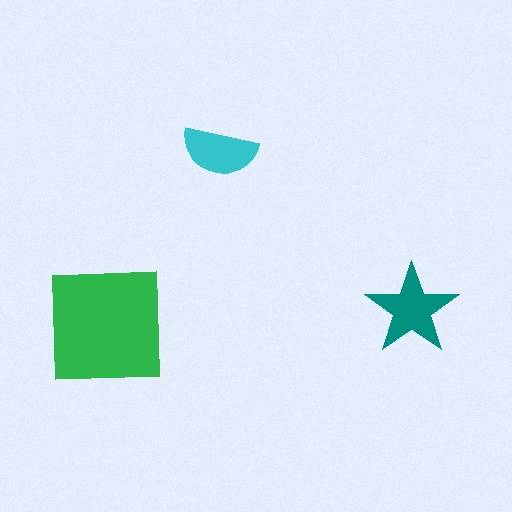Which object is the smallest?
The cyan semicircle.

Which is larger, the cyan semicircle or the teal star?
The teal star.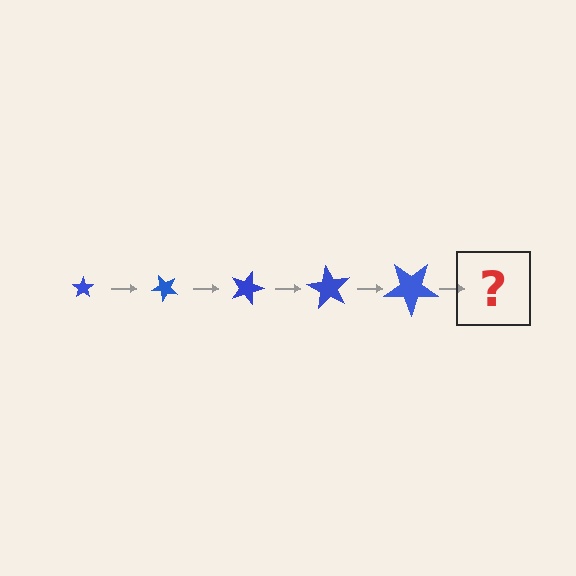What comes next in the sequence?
The next element should be a star, larger than the previous one and rotated 225 degrees from the start.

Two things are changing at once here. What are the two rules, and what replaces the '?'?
The two rules are that the star grows larger each step and it rotates 45 degrees each step. The '?' should be a star, larger than the previous one and rotated 225 degrees from the start.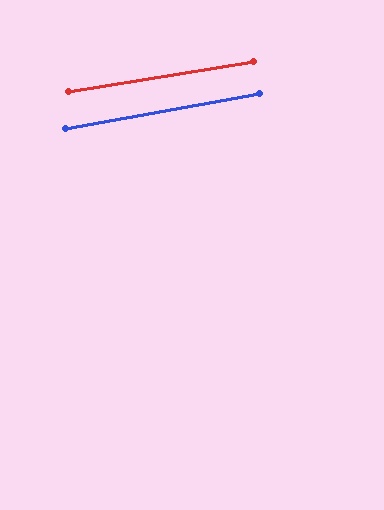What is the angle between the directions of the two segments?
Approximately 1 degree.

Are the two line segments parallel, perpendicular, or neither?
Parallel — their directions differ by only 1.0°.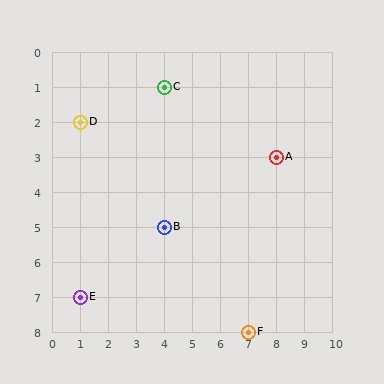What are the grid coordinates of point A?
Point A is at grid coordinates (8, 3).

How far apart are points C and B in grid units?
Points C and B are 4 rows apart.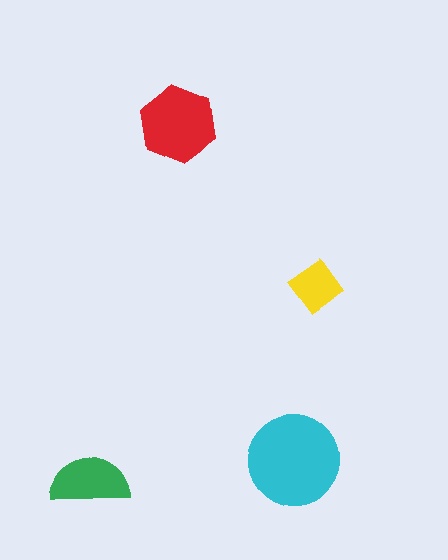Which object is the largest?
The cyan circle.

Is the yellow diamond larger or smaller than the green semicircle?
Smaller.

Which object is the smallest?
The yellow diamond.